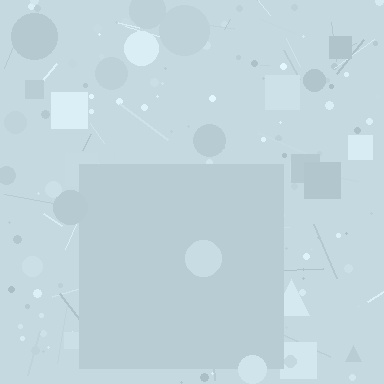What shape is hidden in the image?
A square is hidden in the image.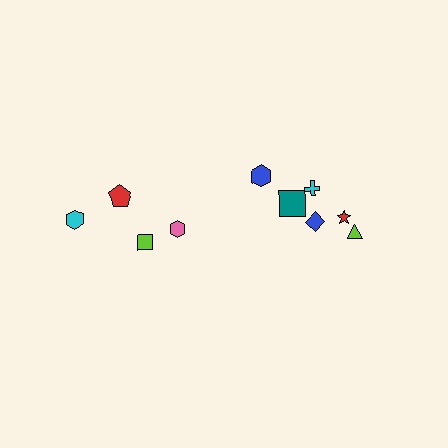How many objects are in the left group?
There are 4 objects.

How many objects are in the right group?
There are 6 objects.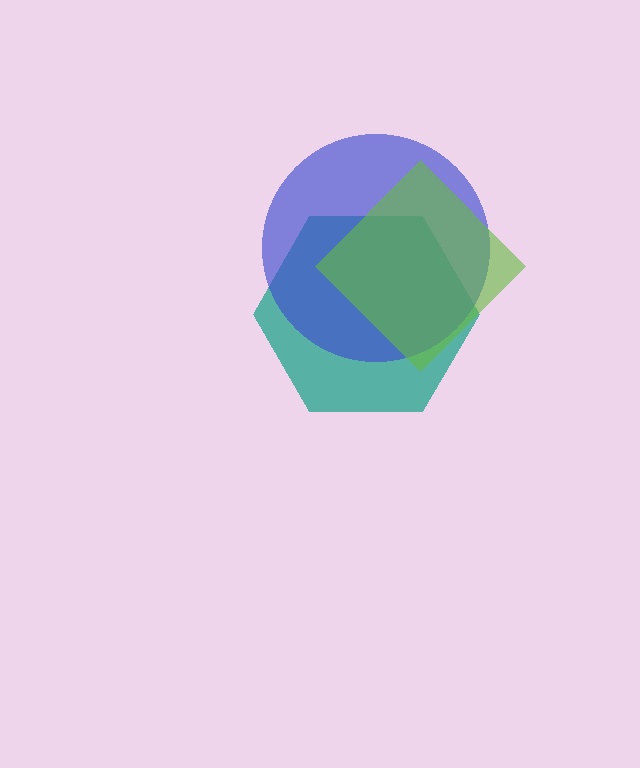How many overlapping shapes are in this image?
There are 3 overlapping shapes in the image.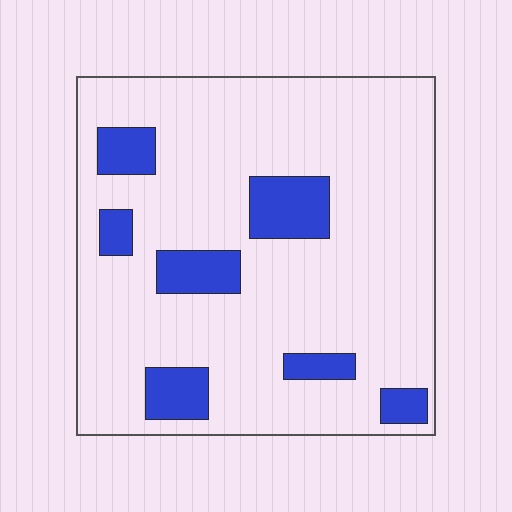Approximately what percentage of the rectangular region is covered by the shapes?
Approximately 15%.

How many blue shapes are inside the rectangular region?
7.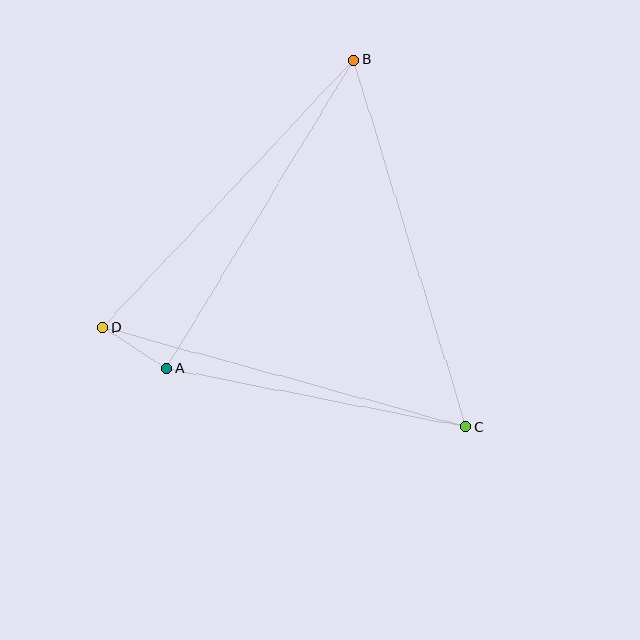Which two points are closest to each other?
Points A and D are closest to each other.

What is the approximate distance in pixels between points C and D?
The distance between C and D is approximately 377 pixels.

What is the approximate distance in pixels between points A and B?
The distance between A and B is approximately 361 pixels.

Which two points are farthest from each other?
Points B and C are farthest from each other.